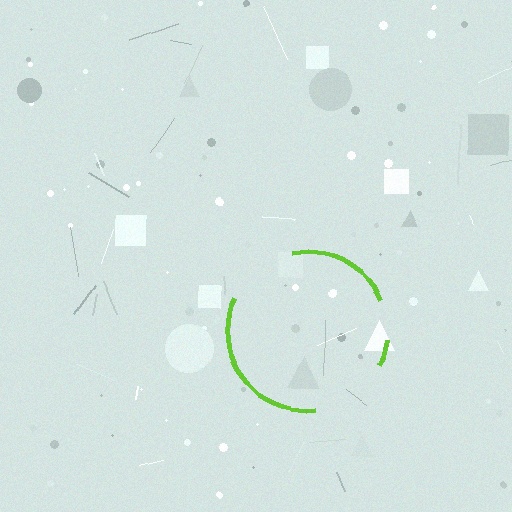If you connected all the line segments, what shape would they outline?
They would outline a circle.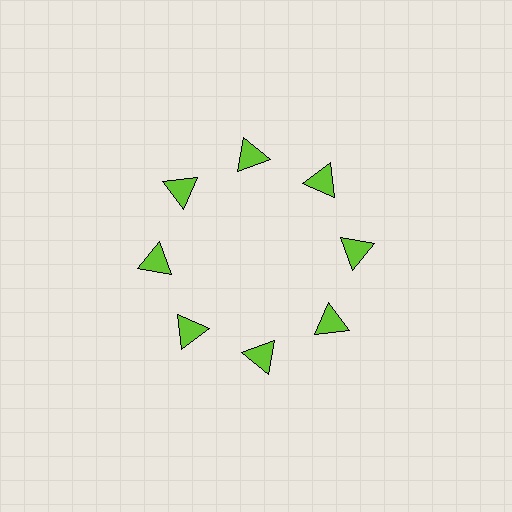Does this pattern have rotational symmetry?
Yes, this pattern has 8-fold rotational symmetry. It looks the same after rotating 45 degrees around the center.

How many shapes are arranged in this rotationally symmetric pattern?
There are 8 shapes, arranged in 8 groups of 1.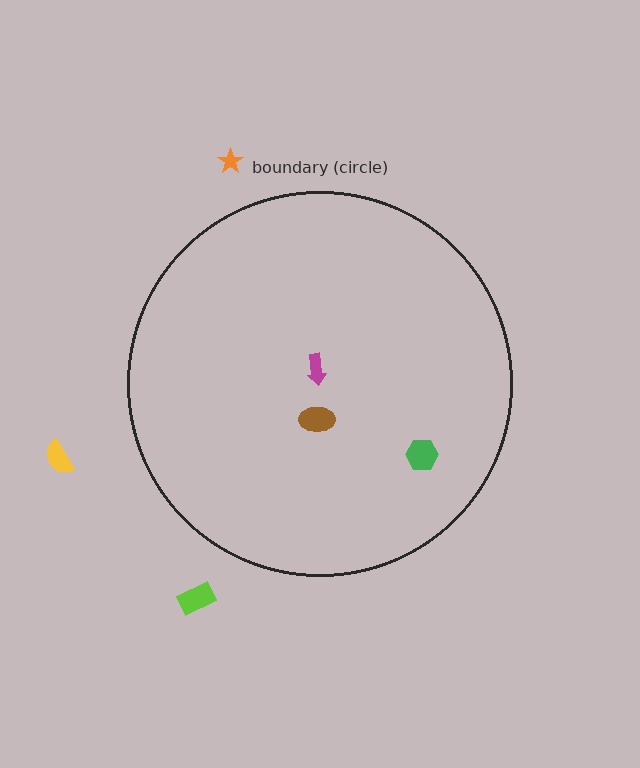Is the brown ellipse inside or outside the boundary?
Inside.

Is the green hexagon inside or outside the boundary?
Inside.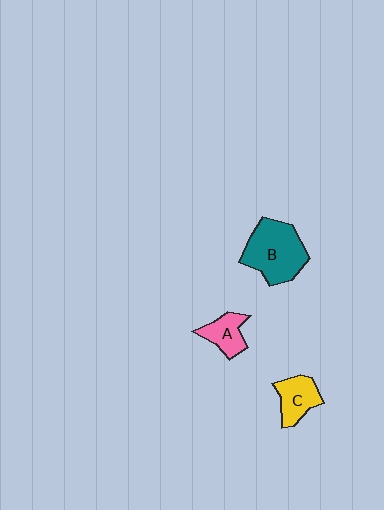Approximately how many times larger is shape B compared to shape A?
Approximately 2.1 times.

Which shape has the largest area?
Shape B (teal).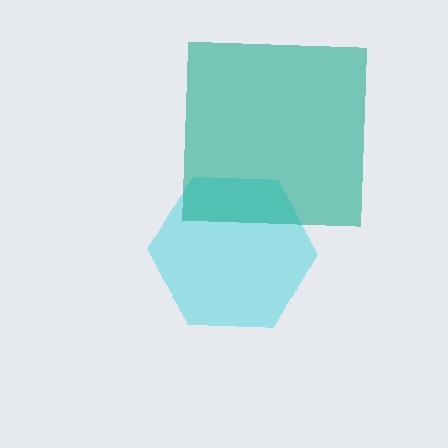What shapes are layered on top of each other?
The layered shapes are: a cyan hexagon, a teal square.